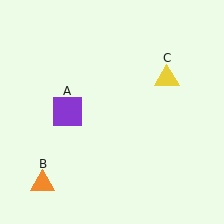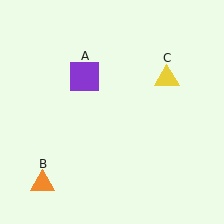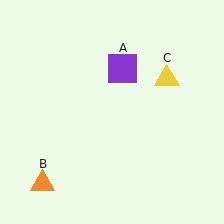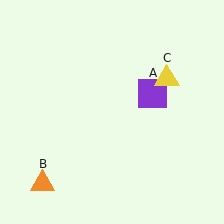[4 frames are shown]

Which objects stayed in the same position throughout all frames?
Orange triangle (object B) and yellow triangle (object C) remained stationary.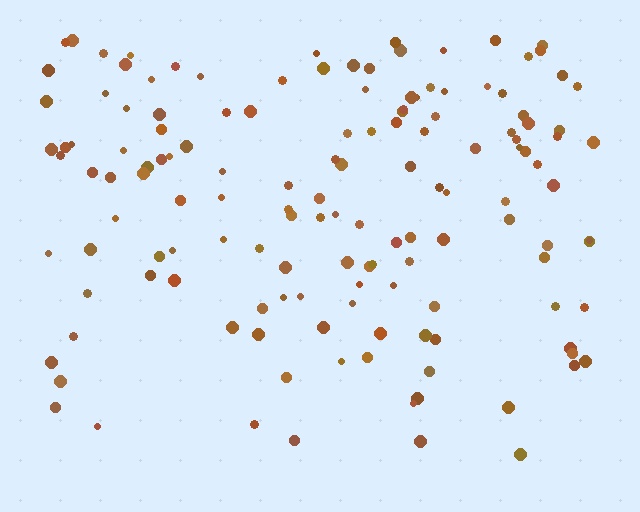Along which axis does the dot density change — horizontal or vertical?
Vertical.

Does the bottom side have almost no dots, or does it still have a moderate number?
Still a moderate number, just noticeably fewer than the top.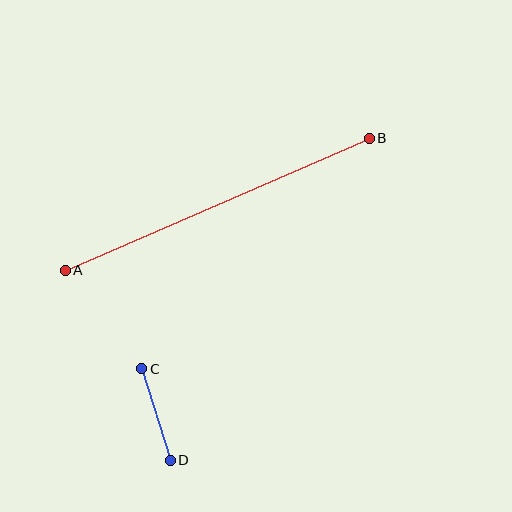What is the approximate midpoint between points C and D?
The midpoint is at approximately (156, 415) pixels.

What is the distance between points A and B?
The distance is approximately 332 pixels.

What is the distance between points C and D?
The distance is approximately 96 pixels.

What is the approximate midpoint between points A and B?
The midpoint is at approximately (217, 204) pixels.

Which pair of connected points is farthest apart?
Points A and B are farthest apart.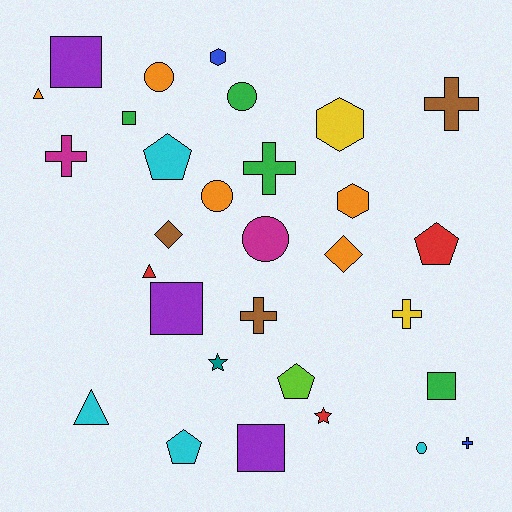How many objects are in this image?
There are 30 objects.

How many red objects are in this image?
There are 3 red objects.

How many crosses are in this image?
There are 6 crosses.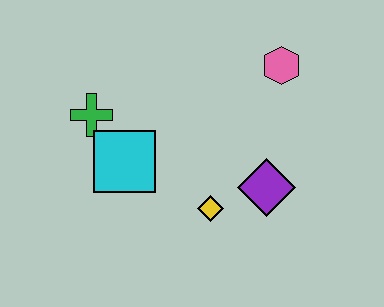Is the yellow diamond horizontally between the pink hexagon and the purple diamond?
No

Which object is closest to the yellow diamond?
The purple diamond is closest to the yellow diamond.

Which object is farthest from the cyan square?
The pink hexagon is farthest from the cyan square.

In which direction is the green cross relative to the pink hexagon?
The green cross is to the left of the pink hexagon.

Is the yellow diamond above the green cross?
No